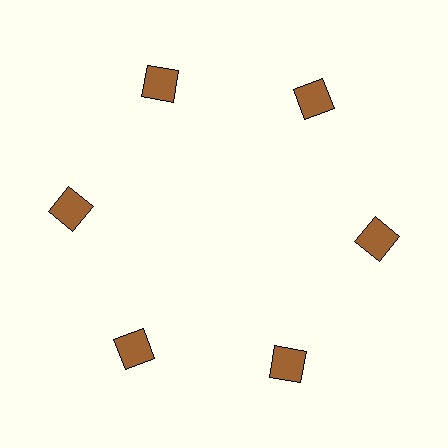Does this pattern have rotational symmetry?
Yes, this pattern has 6-fold rotational symmetry. It looks the same after rotating 60 degrees around the center.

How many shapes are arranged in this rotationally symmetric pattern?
There are 6 shapes, arranged in 6 groups of 1.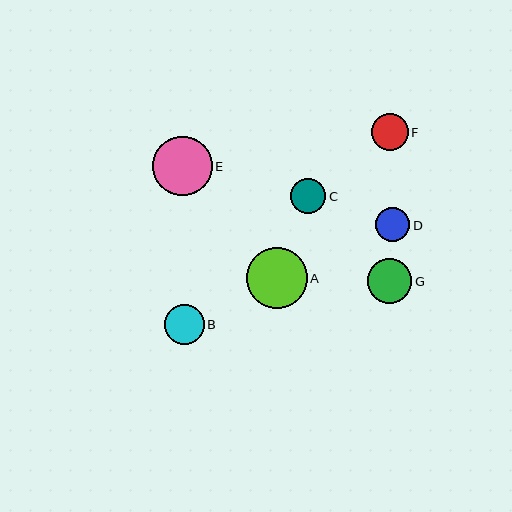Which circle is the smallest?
Circle D is the smallest with a size of approximately 35 pixels.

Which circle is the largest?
Circle A is the largest with a size of approximately 61 pixels.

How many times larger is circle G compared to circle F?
Circle G is approximately 1.2 times the size of circle F.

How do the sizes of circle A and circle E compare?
Circle A and circle E are approximately the same size.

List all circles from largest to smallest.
From largest to smallest: A, E, G, B, F, C, D.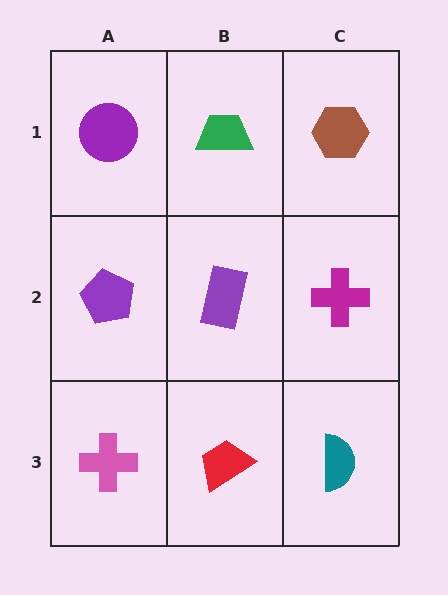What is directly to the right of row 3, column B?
A teal semicircle.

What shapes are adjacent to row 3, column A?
A purple pentagon (row 2, column A), a red trapezoid (row 3, column B).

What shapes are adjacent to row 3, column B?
A purple rectangle (row 2, column B), a pink cross (row 3, column A), a teal semicircle (row 3, column C).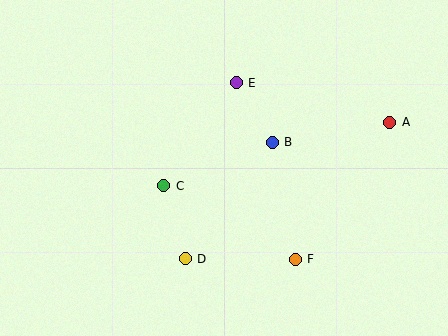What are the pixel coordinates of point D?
Point D is at (185, 259).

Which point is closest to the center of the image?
Point B at (272, 142) is closest to the center.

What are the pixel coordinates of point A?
Point A is at (390, 122).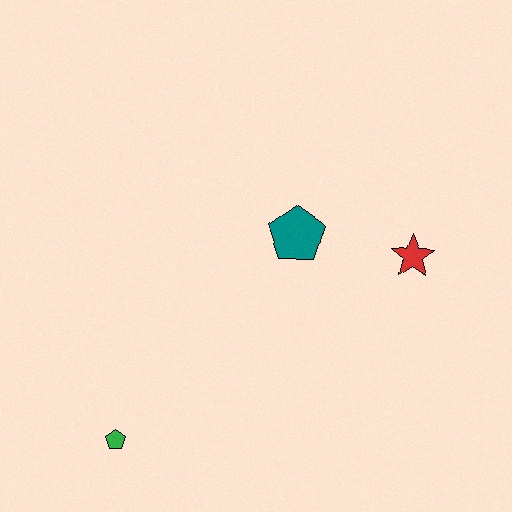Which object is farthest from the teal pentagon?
The green pentagon is farthest from the teal pentagon.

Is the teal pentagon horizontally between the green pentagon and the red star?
Yes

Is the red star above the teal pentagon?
No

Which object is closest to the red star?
The teal pentagon is closest to the red star.